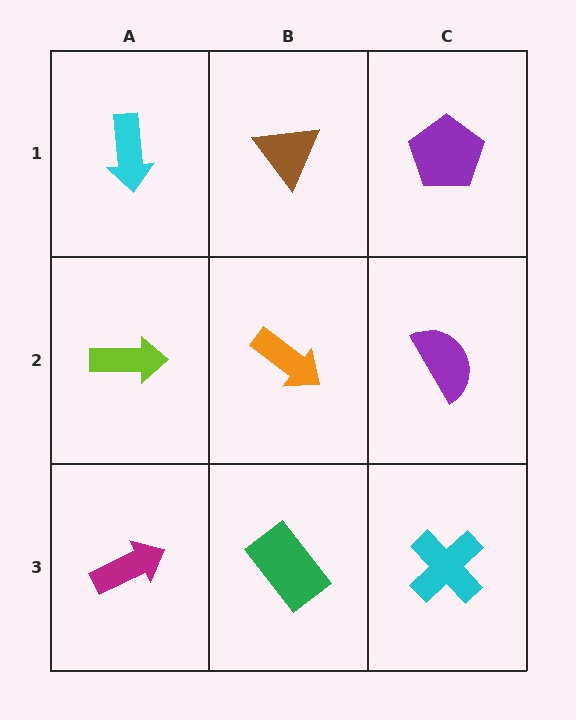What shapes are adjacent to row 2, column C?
A purple pentagon (row 1, column C), a cyan cross (row 3, column C), an orange arrow (row 2, column B).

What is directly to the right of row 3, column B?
A cyan cross.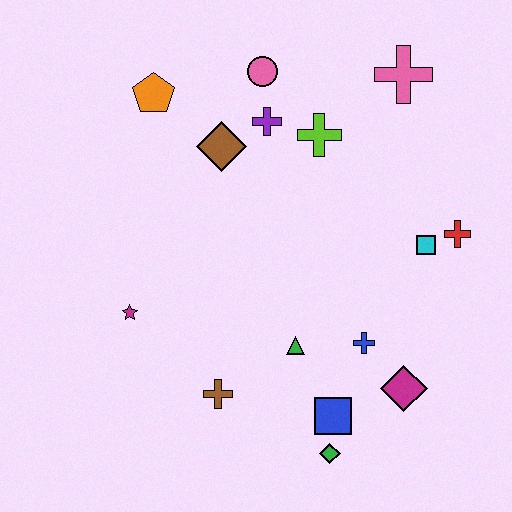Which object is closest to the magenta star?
The brown cross is closest to the magenta star.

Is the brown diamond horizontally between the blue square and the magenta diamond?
No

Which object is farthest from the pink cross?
The green diamond is farthest from the pink cross.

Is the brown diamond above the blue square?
Yes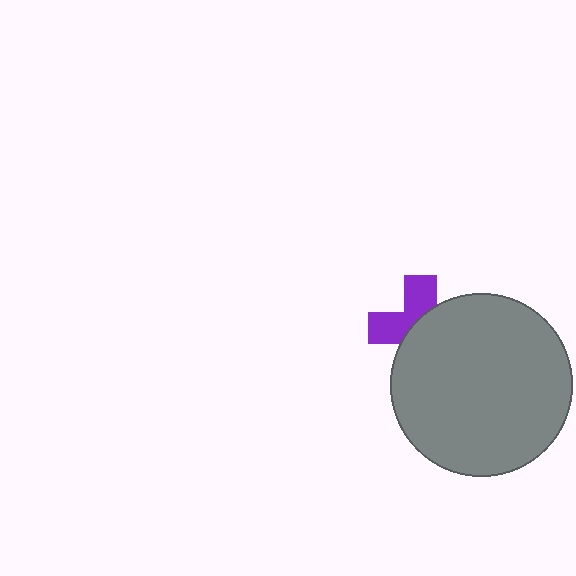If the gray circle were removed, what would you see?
You would see the complete purple cross.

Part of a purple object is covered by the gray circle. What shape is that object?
It is a cross.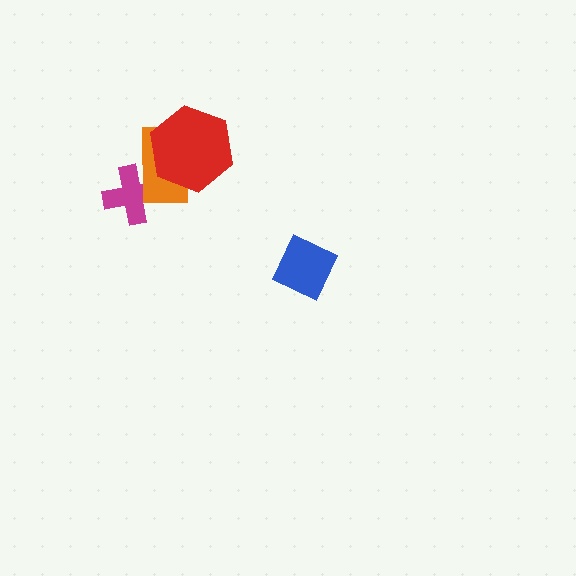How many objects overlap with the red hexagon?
1 object overlaps with the red hexagon.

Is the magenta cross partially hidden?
Yes, it is partially covered by another shape.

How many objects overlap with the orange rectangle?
2 objects overlap with the orange rectangle.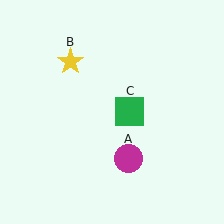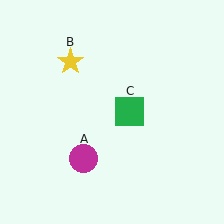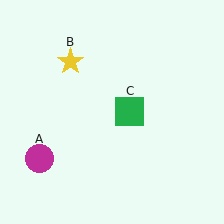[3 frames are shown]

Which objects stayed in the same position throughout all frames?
Yellow star (object B) and green square (object C) remained stationary.